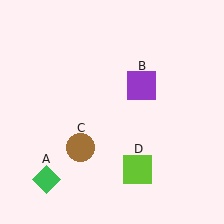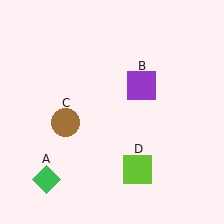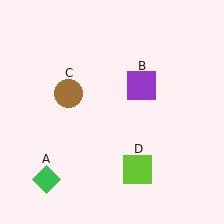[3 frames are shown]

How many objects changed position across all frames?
1 object changed position: brown circle (object C).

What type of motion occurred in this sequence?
The brown circle (object C) rotated clockwise around the center of the scene.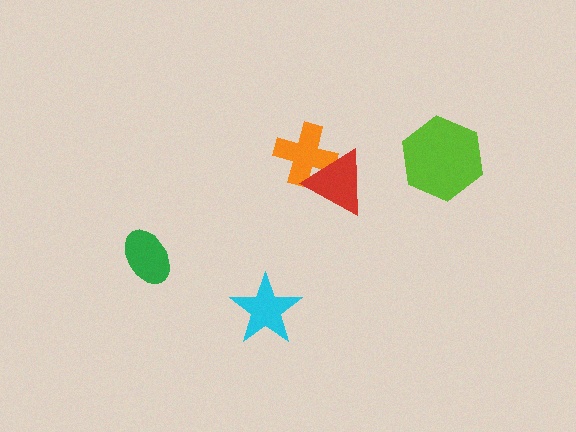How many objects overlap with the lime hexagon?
0 objects overlap with the lime hexagon.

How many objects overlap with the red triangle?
1 object overlaps with the red triangle.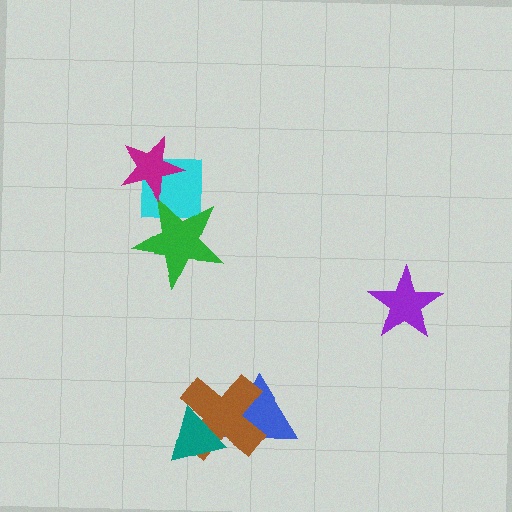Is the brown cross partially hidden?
Yes, it is partially covered by another shape.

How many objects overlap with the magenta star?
1 object overlaps with the magenta star.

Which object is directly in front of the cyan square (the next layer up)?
The green star is directly in front of the cyan square.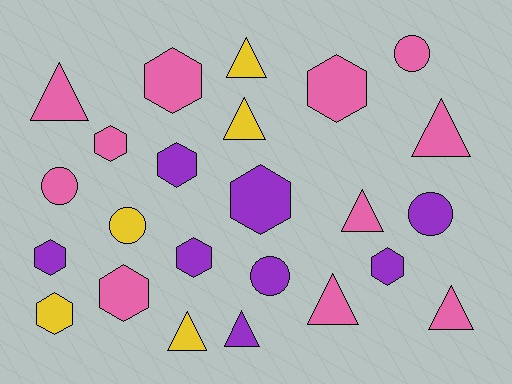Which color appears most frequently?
Pink, with 11 objects.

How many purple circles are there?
There are 2 purple circles.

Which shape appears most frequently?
Hexagon, with 10 objects.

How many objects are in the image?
There are 24 objects.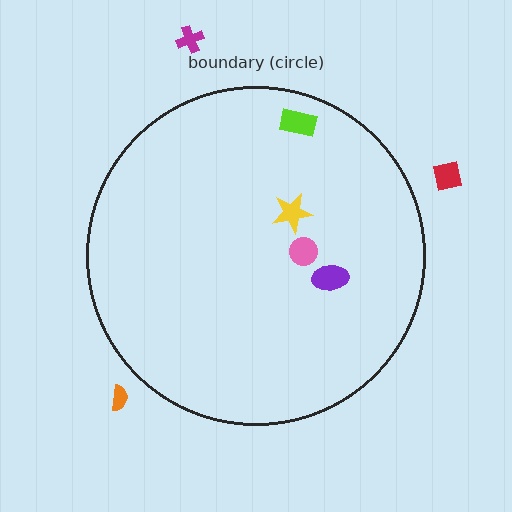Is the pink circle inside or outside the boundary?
Inside.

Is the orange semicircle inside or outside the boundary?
Outside.